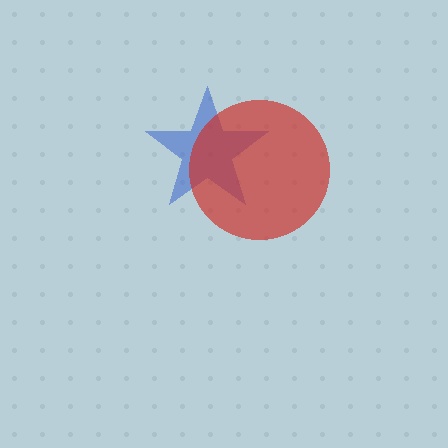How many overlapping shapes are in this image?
There are 2 overlapping shapes in the image.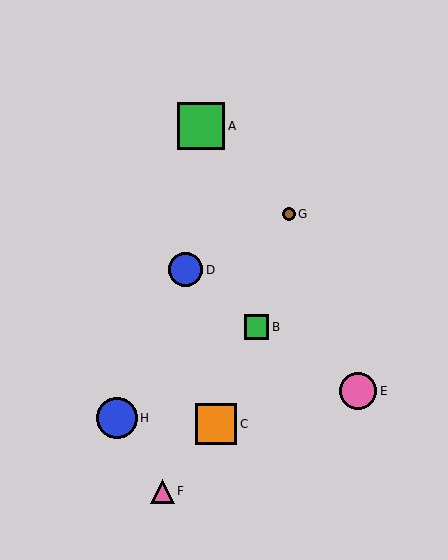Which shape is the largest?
The green square (labeled A) is the largest.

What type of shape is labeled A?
Shape A is a green square.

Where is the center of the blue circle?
The center of the blue circle is at (117, 418).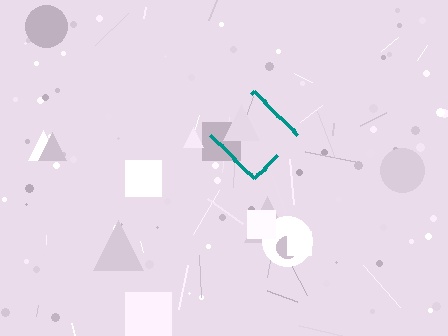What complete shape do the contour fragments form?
The contour fragments form a diamond.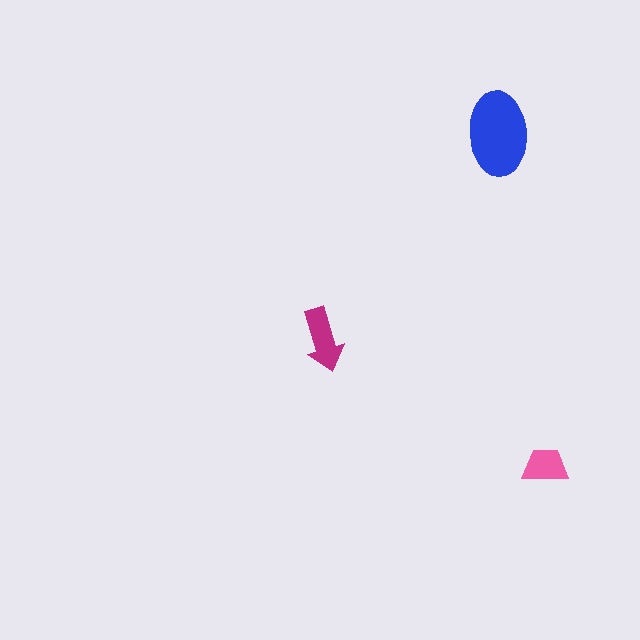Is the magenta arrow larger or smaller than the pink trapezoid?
Larger.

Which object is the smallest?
The pink trapezoid.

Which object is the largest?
The blue ellipse.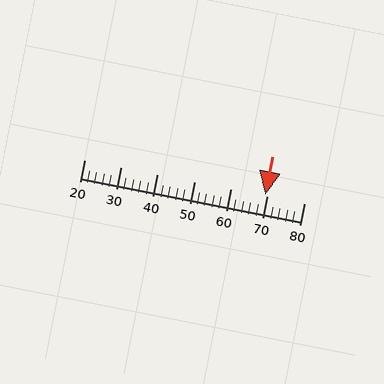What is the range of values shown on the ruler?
The ruler shows values from 20 to 80.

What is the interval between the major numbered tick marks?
The major tick marks are spaced 10 units apart.